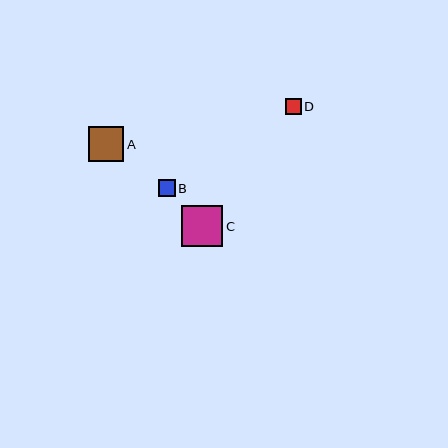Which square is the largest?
Square C is the largest with a size of approximately 41 pixels.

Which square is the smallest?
Square D is the smallest with a size of approximately 16 pixels.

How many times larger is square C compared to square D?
Square C is approximately 2.6 times the size of square D.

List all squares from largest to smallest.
From largest to smallest: C, A, B, D.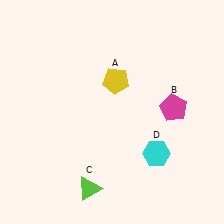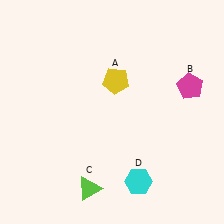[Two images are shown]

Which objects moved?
The objects that moved are: the magenta pentagon (B), the cyan hexagon (D).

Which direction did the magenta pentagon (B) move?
The magenta pentagon (B) moved up.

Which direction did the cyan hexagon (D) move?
The cyan hexagon (D) moved down.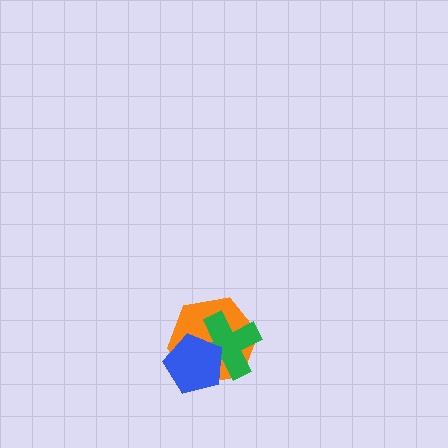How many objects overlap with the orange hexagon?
2 objects overlap with the orange hexagon.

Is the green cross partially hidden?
Yes, it is partially covered by another shape.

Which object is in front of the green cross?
The blue pentagon is in front of the green cross.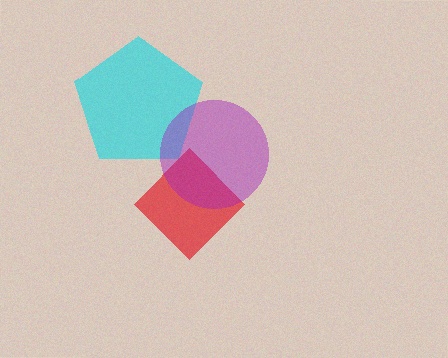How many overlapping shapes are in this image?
There are 3 overlapping shapes in the image.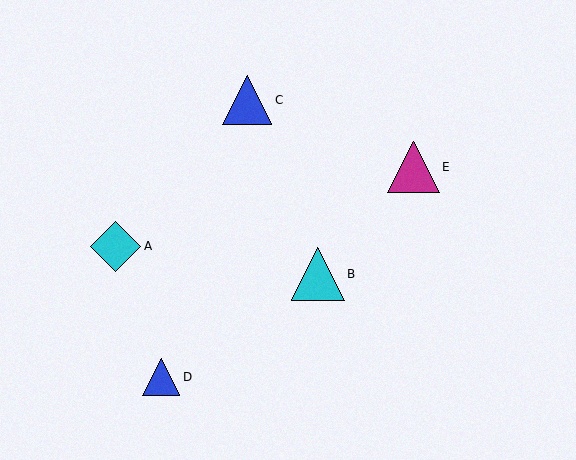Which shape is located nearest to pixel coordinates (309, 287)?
The cyan triangle (labeled B) at (318, 274) is nearest to that location.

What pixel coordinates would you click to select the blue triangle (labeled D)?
Click at (161, 377) to select the blue triangle D.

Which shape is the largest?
The cyan triangle (labeled B) is the largest.